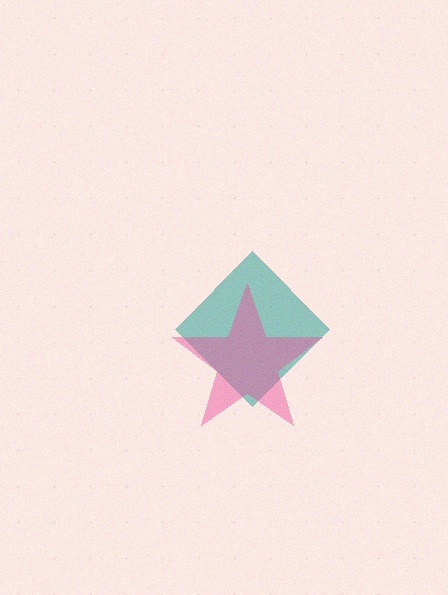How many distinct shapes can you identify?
There are 2 distinct shapes: a teal diamond, a pink star.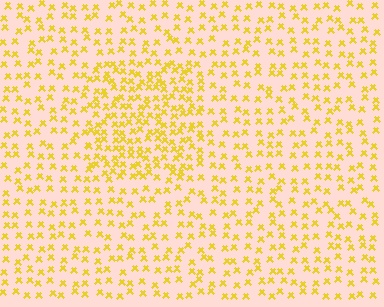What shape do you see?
I see a rectangle.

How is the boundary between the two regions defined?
The boundary is defined by a change in element density (approximately 1.8x ratio). All elements are the same color, size, and shape.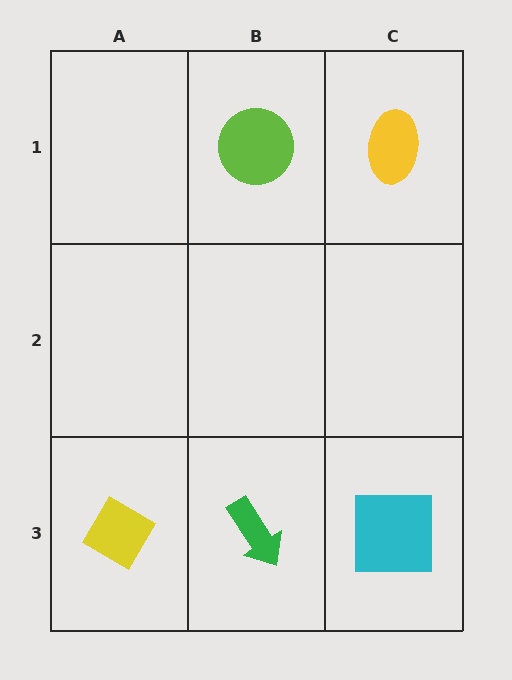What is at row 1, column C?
A yellow ellipse.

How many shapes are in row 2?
0 shapes.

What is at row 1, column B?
A lime circle.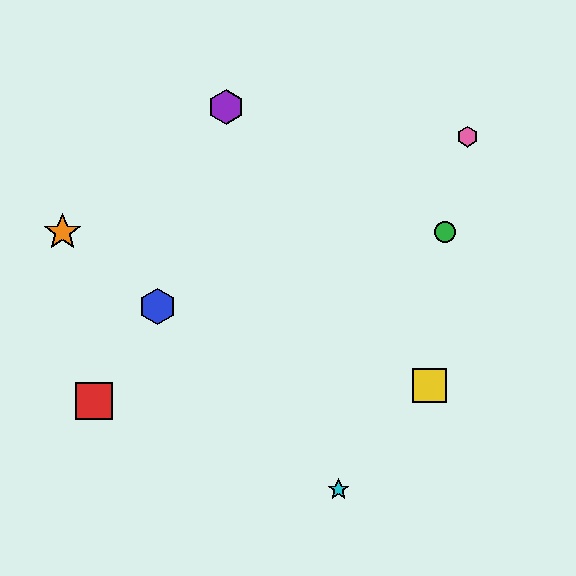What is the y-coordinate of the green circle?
The green circle is at y≈232.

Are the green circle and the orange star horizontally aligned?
Yes, both are at y≈232.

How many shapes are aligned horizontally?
2 shapes (the green circle, the orange star) are aligned horizontally.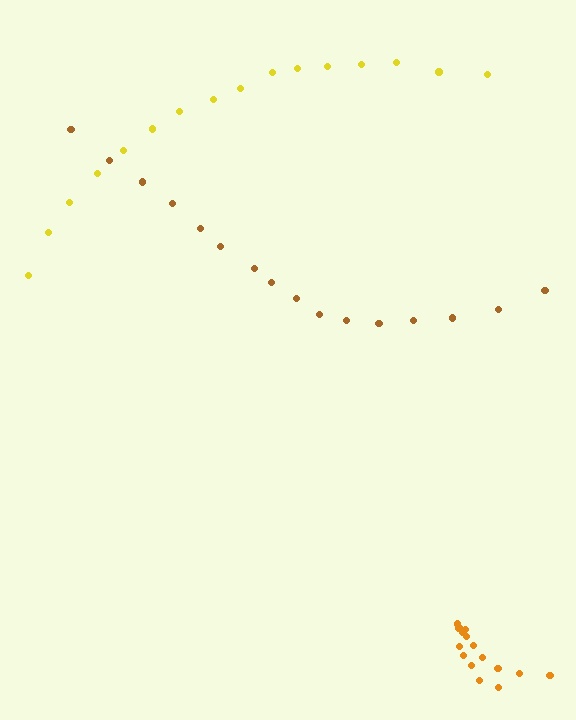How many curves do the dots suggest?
There are 3 distinct paths.